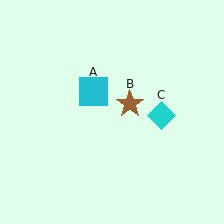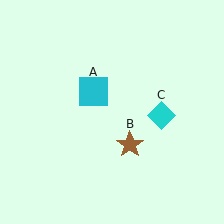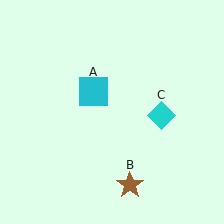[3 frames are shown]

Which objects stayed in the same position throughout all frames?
Cyan square (object A) and cyan diamond (object C) remained stationary.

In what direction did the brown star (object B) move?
The brown star (object B) moved down.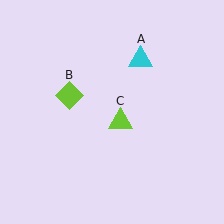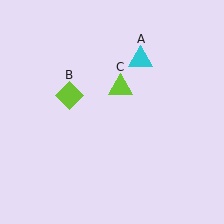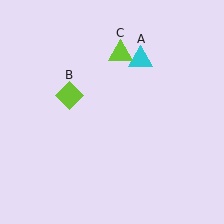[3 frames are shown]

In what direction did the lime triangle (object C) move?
The lime triangle (object C) moved up.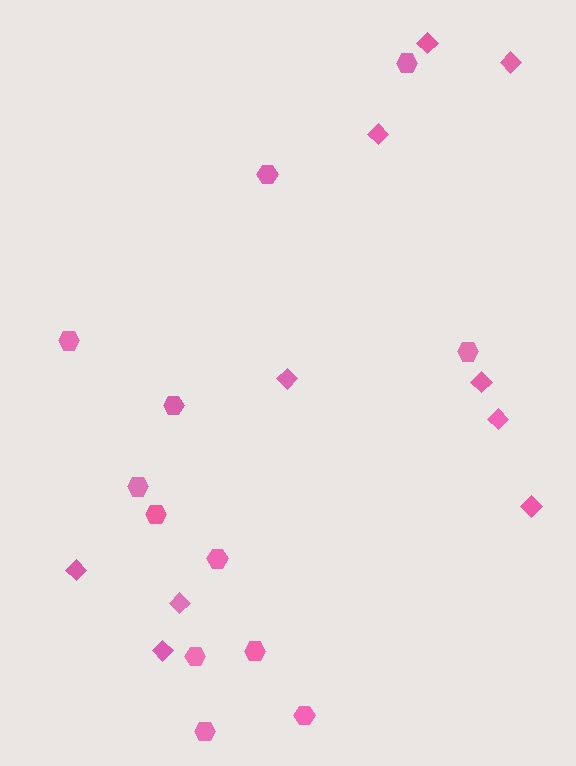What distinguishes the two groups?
There are 2 groups: one group of hexagons (12) and one group of diamonds (10).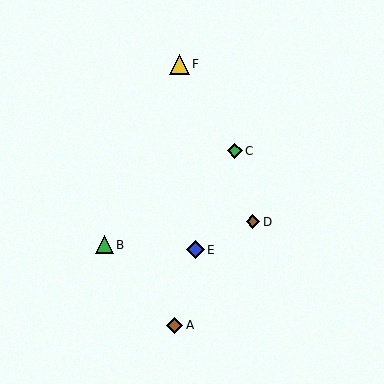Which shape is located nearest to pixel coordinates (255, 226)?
The brown diamond (labeled D) at (253, 222) is nearest to that location.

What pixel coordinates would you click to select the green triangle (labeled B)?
Click at (104, 245) to select the green triangle B.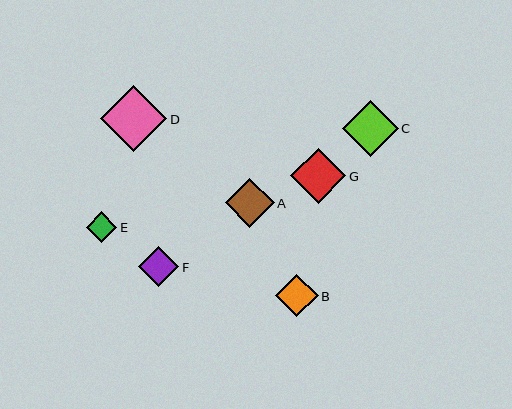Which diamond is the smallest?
Diamond E is the smallest with a size of approximately 31 pixels.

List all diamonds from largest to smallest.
From largest to smallest: D, C, G, A, B, F, E.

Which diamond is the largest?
Diamond D is the largest with a size of approximately 66 pixels.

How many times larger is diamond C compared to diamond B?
Diamond C is approximately 1.3 times the size of diamond B.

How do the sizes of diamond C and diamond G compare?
Diamond C and diamond G are approximately the same size.